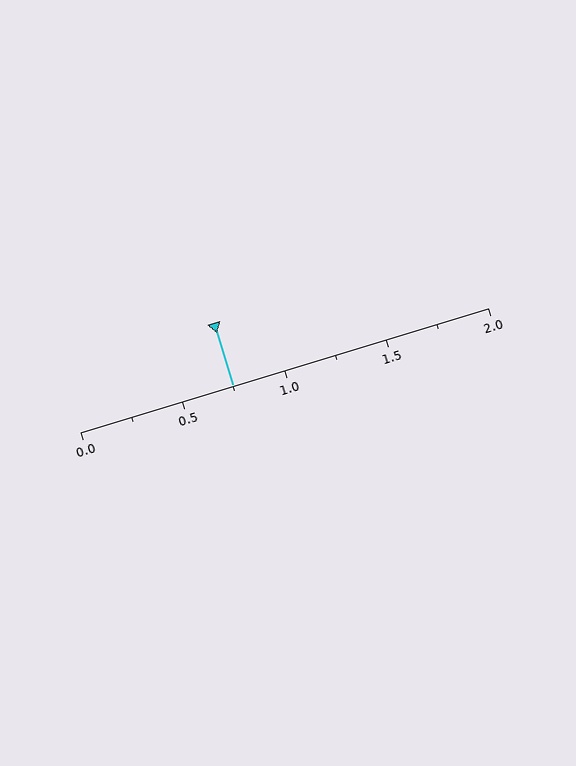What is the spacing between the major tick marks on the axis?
The major ticks are spaced 0.5 apart.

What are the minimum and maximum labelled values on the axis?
The axis runs from 0.0 to 2.0.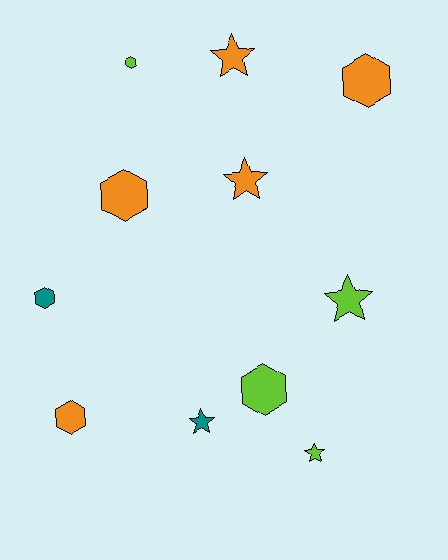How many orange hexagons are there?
There are 3 orange hexagons.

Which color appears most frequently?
Orange, with 5 objects.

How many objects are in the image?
There are 11 objects.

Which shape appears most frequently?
Hexagon, with 6 objects.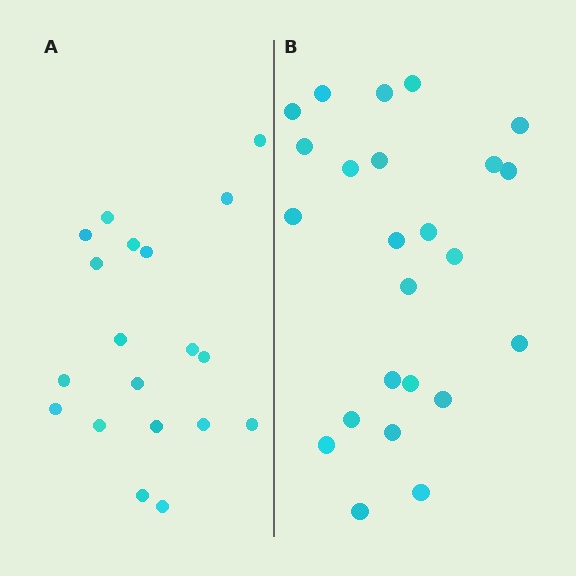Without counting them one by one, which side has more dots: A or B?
Region B (the right region) has more dots.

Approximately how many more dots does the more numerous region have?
Region B has about 5 more dots than region A.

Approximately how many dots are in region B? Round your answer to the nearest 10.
About 20 dots. (The exact count is 24, which rounds to 20.)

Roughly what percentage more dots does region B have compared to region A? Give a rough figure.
About 25% more.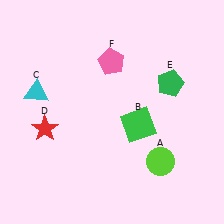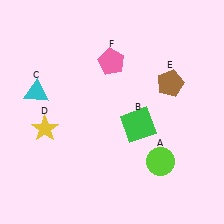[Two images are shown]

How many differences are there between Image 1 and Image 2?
There are 2 differences between the two images.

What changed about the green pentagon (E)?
In Image 1, E is green. In Image 2, it changed to brown.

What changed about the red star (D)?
In Image 1, D is red. In Image 2, it changed to yellow.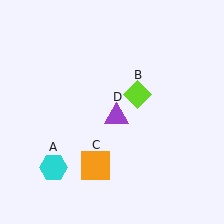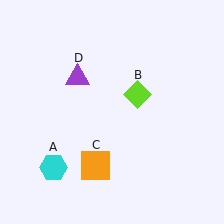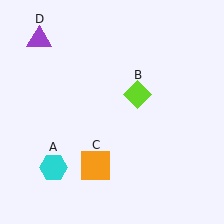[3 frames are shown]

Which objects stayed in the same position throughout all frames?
Cyan hexagon (object A) and lime diamond (object B) and orange square (object C) remained stationary.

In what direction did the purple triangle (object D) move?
The purple triangle (object D) moved up and to the left.